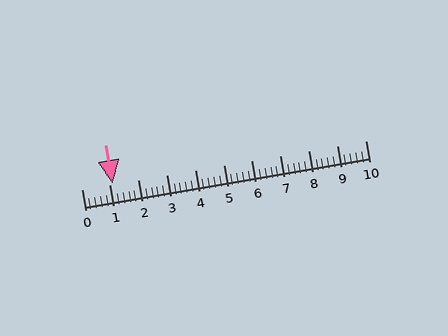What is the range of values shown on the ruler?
The ruler shows values from 0 to 10.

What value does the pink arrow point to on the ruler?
The pink arrow points to approximately 1.1.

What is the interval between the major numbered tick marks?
The major tick marks are spaced 1 units apart.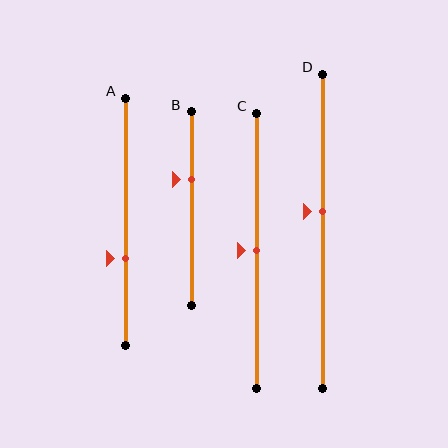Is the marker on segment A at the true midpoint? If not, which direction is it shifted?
No, the marker on segment A is shifted downward by about 15% of the segment length.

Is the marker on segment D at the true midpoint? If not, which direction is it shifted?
No, the marker on segment D is shifted upward by about 6% of the segment length.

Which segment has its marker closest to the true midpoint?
Segment C has its marker closest to the true midpoint.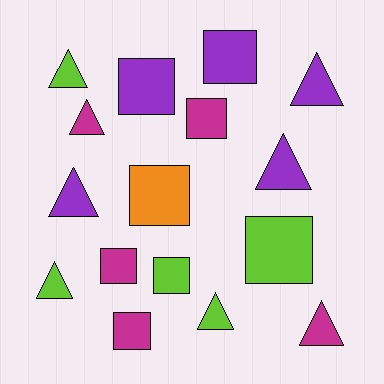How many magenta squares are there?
There are 3 magenta squares.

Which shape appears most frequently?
Square, with 8 objects.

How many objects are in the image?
There are 16 objects.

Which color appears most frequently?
Lime, with 5 objects.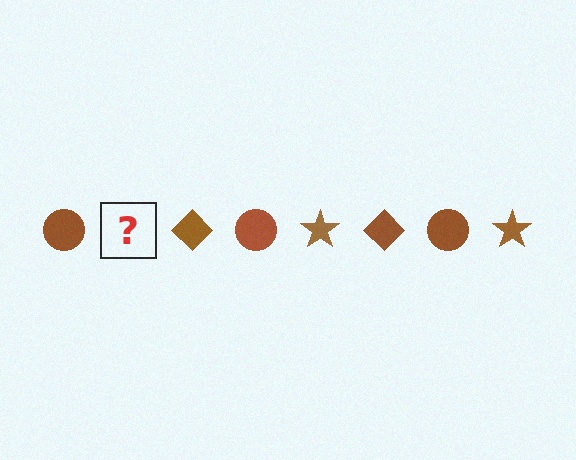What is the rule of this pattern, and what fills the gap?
The rule is that the pattern cycles through circle, star, diamond shapes in brown. The gap should be filled with a brown star.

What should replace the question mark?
The question mark should be replaced with a brown star.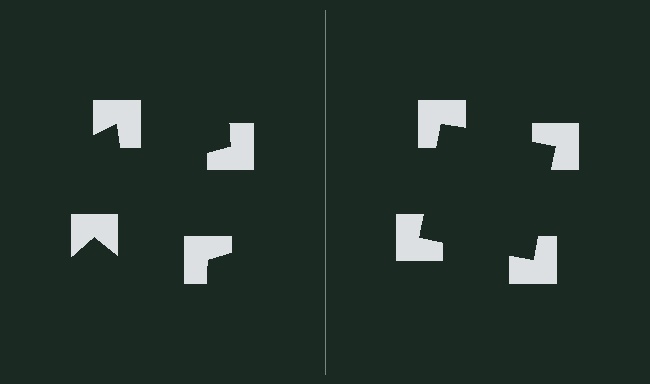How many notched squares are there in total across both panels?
8 — 4 on each side.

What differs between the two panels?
The notched squares are positioned identically on both sides; only the wedge orientations differ. On the right they align to a square; on the left they are misaligned.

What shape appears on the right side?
An illusory square.